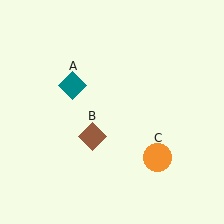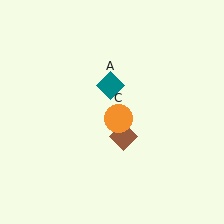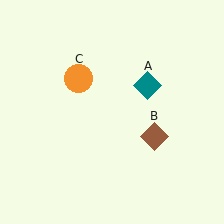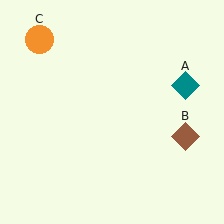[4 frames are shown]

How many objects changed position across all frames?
3 objects changed position: teal diamond (object A), brown diamond (object B), orange circle (object C).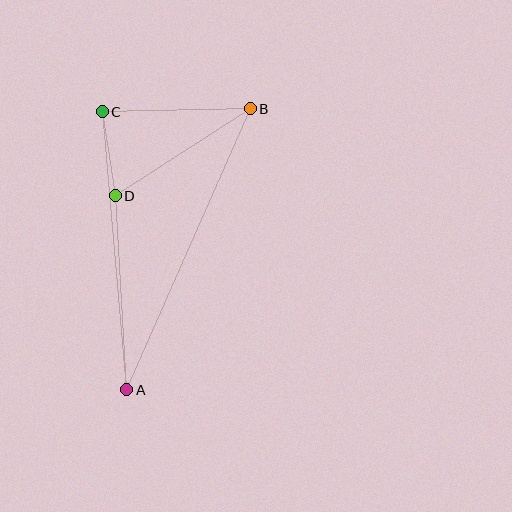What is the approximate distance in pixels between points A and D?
The distance between A and D is approximately 195 pixels.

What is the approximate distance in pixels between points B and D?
The distance between B and D is approximately 161 pixels.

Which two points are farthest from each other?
Points A and B are farthest from each other.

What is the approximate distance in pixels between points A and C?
The distance between A and C is approximately 279 pixels.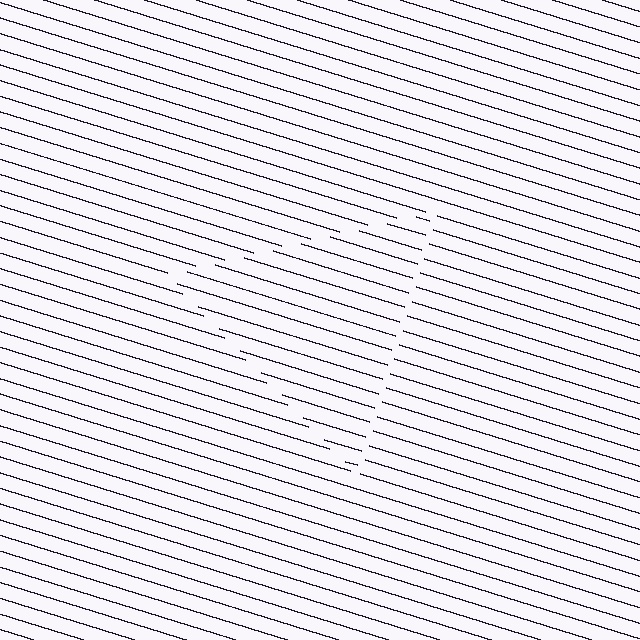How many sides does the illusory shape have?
3 sides — the line-ends trace a triangle.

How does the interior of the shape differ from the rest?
The interior of the shape contains the same grating, shifted by half a period — the contour is defined by the phase discontinuity where line-ends from the inner and outer gratings abut.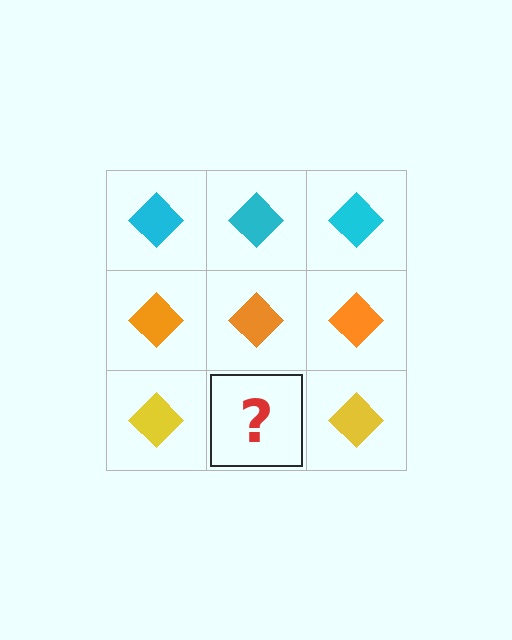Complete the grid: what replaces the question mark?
The question mark should be replaced with a yellow diamond.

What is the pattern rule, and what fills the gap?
The rule is that each row has a consistent color. The gap should be filled with a yellow diamond.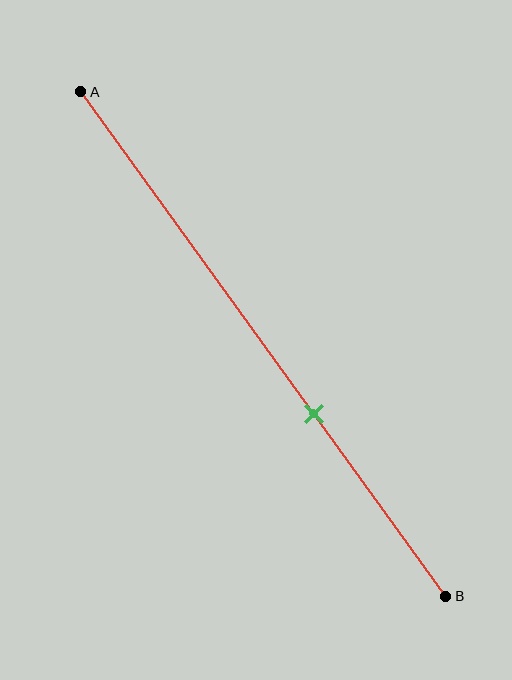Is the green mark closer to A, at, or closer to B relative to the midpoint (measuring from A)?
The green mark is closer to point B than the midpoint of segment AB.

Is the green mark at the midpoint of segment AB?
No, the mark is at about 65% from A, not at the 50% midpoint.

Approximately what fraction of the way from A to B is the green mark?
The green mark is approximately 65% of the way from A to B.